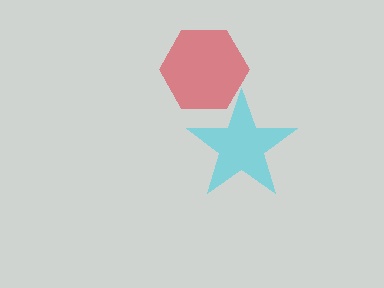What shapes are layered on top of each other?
The layered shapes are: a red hexagon, a cyan star.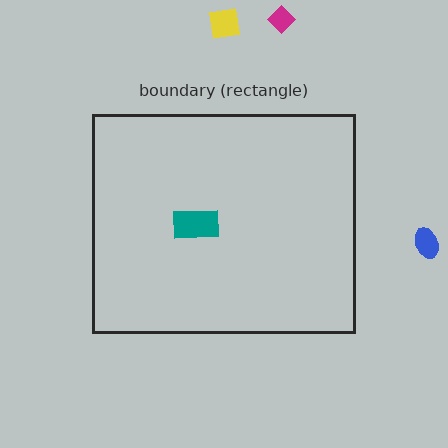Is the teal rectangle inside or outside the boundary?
Inside.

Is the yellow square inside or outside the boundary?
Outside.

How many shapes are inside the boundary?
1 inside, 3 outside.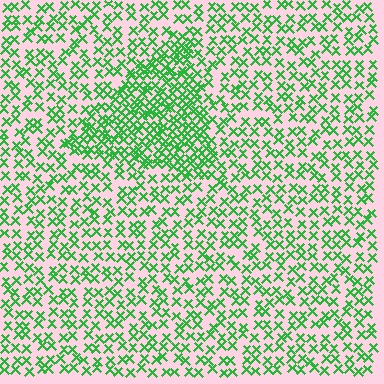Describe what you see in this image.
The image contains small green elements arranged at two different densities. A triangle-shaped region is visible where the elements are more densely packed than the surrounding area.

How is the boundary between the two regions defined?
The boundary is defined by a change in element density (approximately 2.0x ratio). All elements are the same color, size, and shape.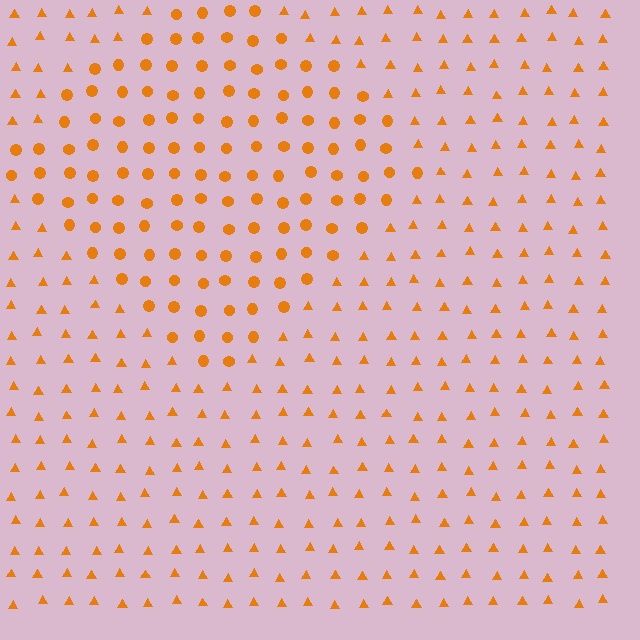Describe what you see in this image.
The image is filled with small orange elements arranged in a uniform grid. A diamond-shaped region contains circles, while the surrounding area contains triangles. The boundary is defined purely by the change in element shape.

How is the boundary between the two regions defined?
The boundary is defined by a change in element shape: circles inside vs. triangles outside. All elements share the same color and spacing.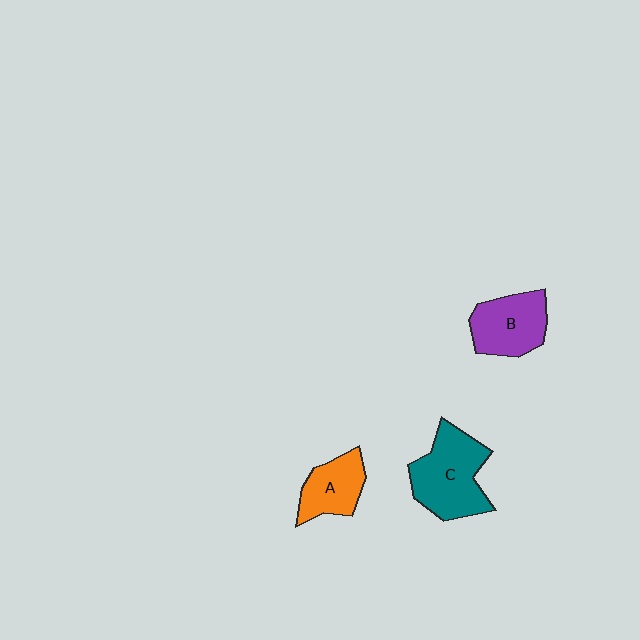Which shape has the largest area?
Shape C (teal).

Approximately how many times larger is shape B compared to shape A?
Approximately 1.2 times.